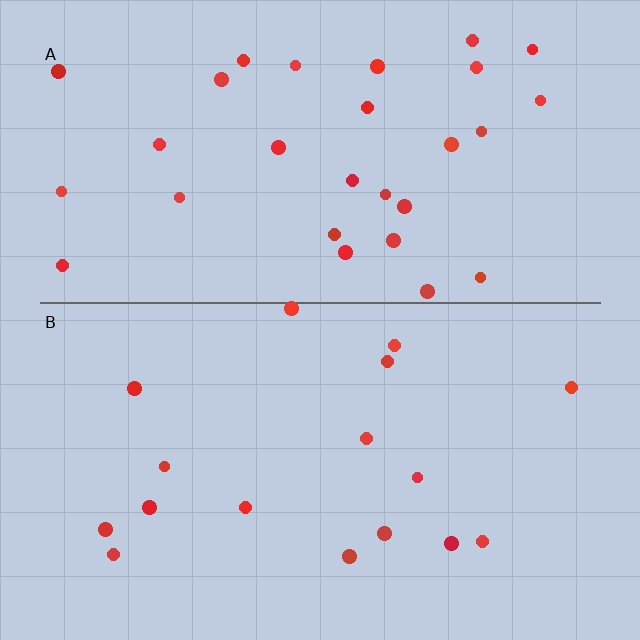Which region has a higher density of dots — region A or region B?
A (the top).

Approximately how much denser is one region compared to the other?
Approximately 1.8× — region A over region B.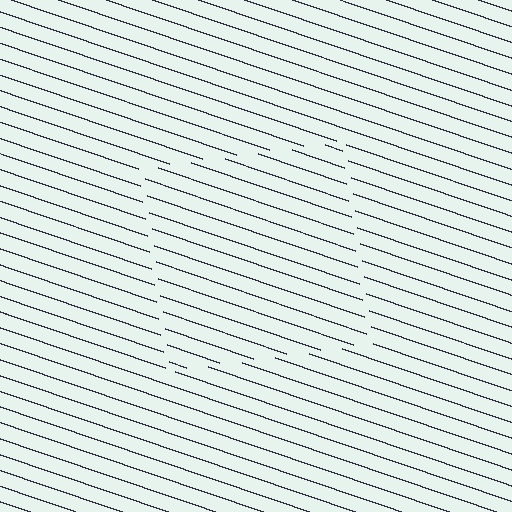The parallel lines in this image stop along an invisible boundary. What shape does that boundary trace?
An illusory square. The interior of the shape contains the same grating, shifted by half a period — the contour is defined by the phase discontinuity where line-ends from the inner and outer gratings abut.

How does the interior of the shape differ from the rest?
The interior of the shape contains the same grating, shifted by half a period — the contour is defined by the phase discontinuity where line-ends from the inner and outer gratings abut.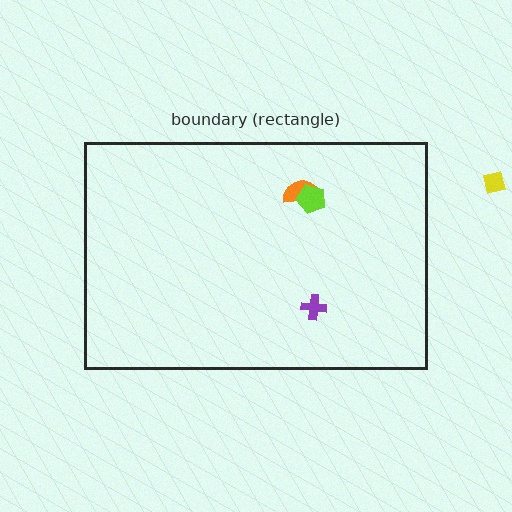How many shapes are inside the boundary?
3 inside, 1 outside.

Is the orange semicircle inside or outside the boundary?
Inside.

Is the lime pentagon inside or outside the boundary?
Inside.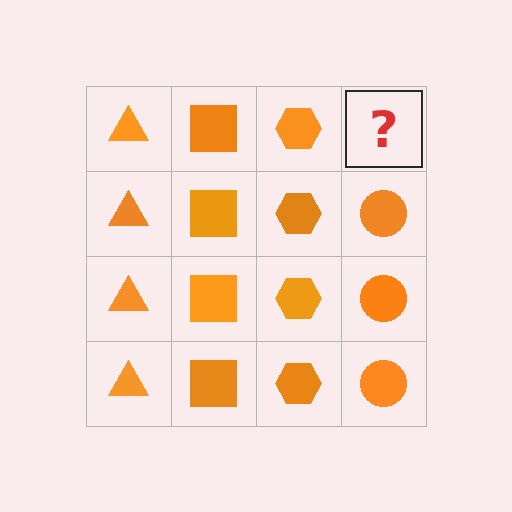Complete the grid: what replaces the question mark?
The question mark should be replaced with an orange circle.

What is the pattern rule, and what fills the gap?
The rule is that each column has a consistent shape. The gap should be filled with an orange circle.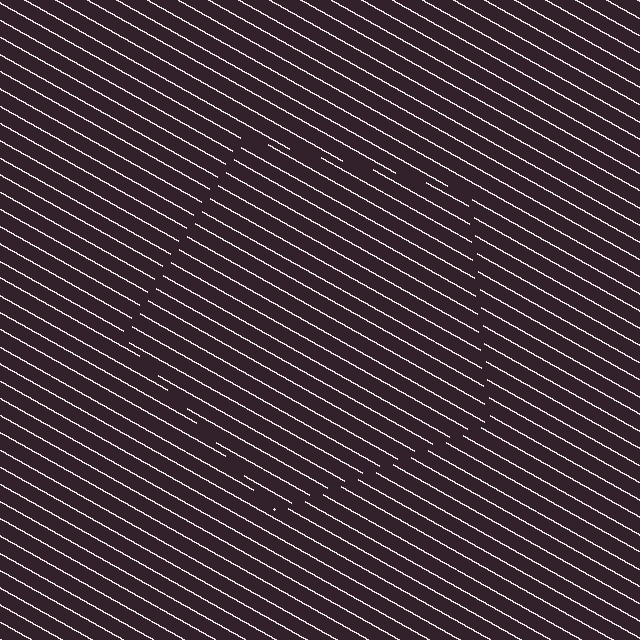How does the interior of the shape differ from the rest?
The interior of the shape contains the same grating, shifted by half a period — the contour is defined by the phase discontinuity where line-ends from the inner and outer gratings abut.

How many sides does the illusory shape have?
5 sides — the line-ends trace a pentagon.